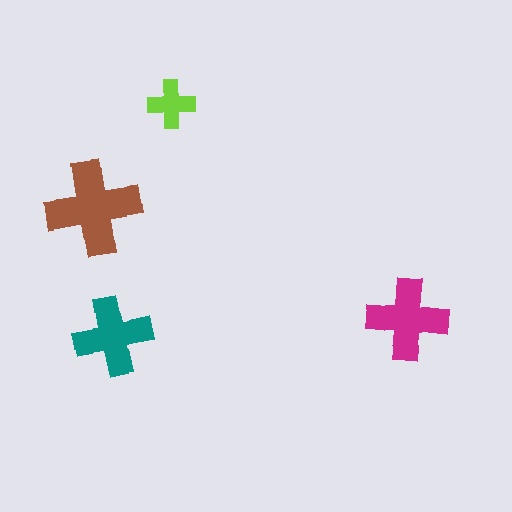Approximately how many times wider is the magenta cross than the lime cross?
About 1.5 times wider.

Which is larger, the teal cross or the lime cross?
The teal one.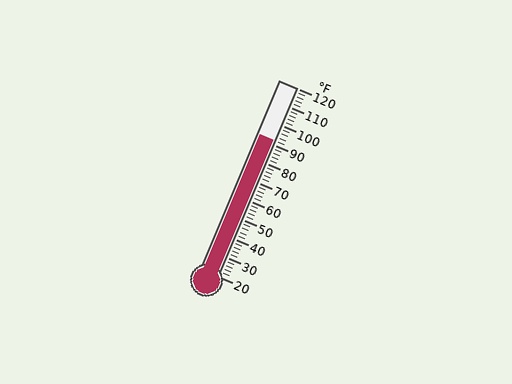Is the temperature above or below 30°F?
The temperature is above 30°F.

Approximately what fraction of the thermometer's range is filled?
The thermometer is filled to approximately 70% of its range.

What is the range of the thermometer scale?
The thermometer scale ranges from 20°F to 120°F.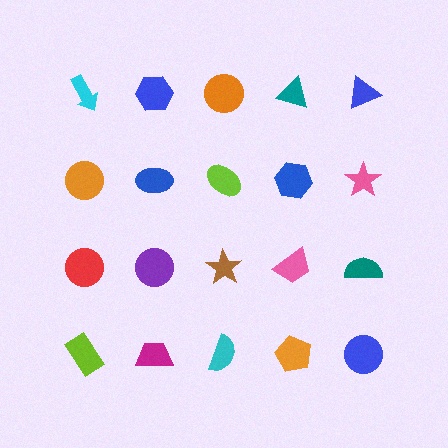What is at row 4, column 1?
A lime rectangle.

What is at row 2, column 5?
A pink star.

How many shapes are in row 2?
5 shapes.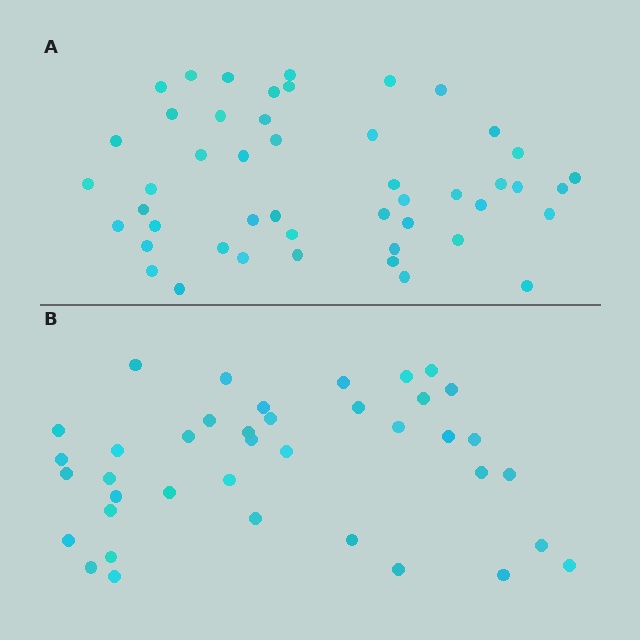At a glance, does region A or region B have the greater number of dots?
Region A (the top region) has more dots.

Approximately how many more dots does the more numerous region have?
Region A has roughly 8 or so more dots than region B.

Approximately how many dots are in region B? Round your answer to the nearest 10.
About 40 dots. (The exact count is 39, which rounds to 40.)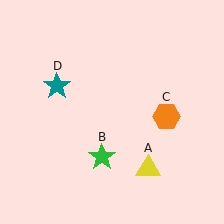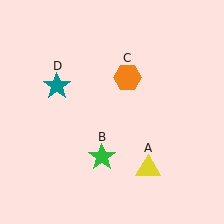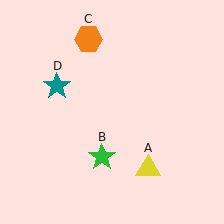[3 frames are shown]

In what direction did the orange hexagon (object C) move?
The orange hexagon (object C) moved up and to the left.